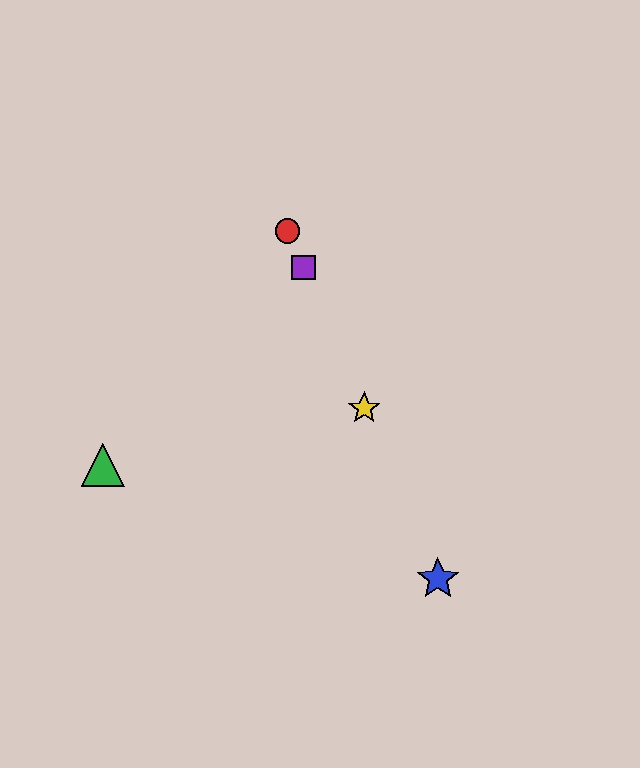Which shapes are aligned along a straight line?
The red circle, the blue star, the yellow star, the purple square are aligned along a straight line.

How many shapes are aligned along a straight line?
4 shapes (the red circle, the blue star, the yellow star, the purple square) are aligned along a straight line.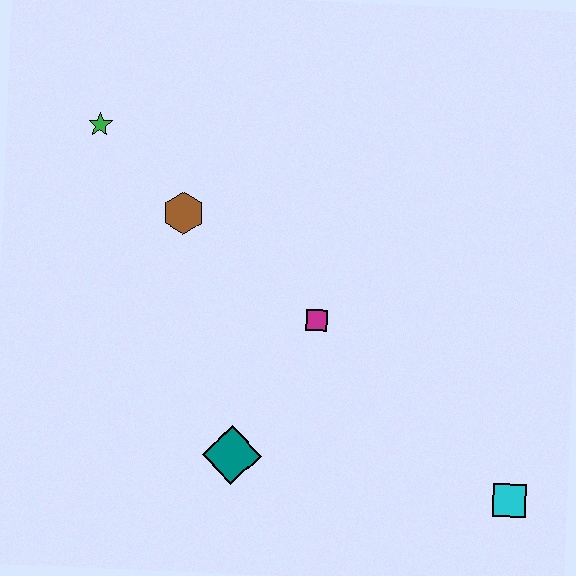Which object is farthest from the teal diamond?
The green star is farthest from the teal diamond.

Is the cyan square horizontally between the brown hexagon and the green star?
No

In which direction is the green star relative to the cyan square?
The green star is to the left of the cyan square.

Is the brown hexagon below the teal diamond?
No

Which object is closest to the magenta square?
The teal diamond is closest to the magenta square.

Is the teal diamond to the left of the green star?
No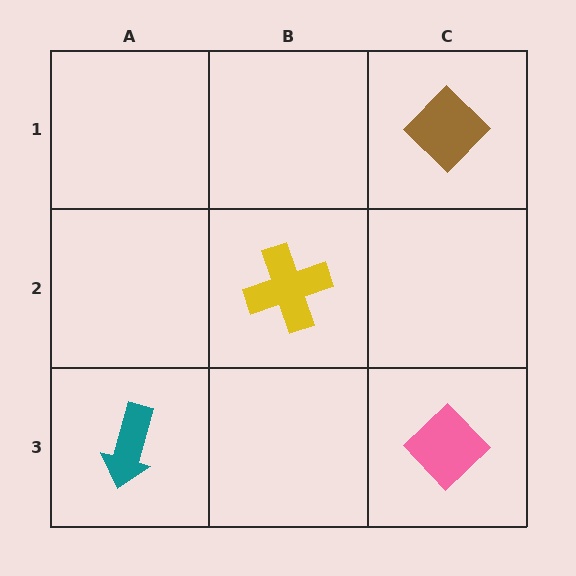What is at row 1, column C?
A brown diamond.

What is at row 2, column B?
A yellow cross.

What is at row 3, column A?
A teal arrow.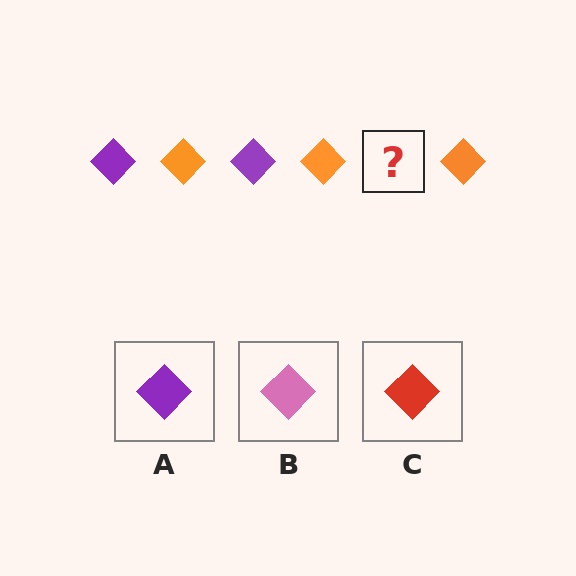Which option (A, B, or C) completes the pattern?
A.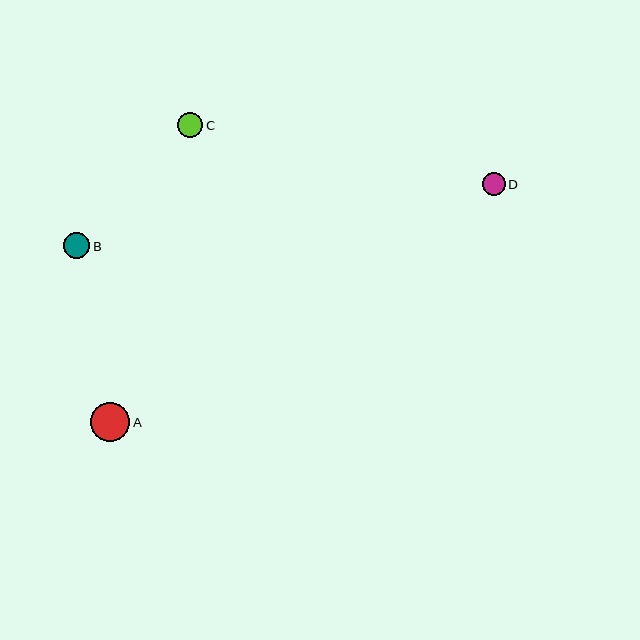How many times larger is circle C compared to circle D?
Circle C is approximately 1.1 times the size of circle D.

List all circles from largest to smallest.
From largest to smallest: A, B, C, D.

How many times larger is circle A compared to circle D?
Circle A is approximately 1.8 times the size of circle D.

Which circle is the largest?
Circle A is the largest with a size of approximately 40 pixels.